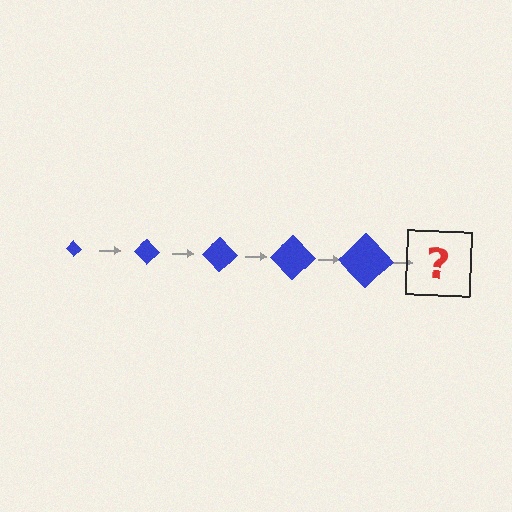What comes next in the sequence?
The next element should be a blue diamond, larger than the previous one.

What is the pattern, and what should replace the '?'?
The pattern is that the diamond gets progressively larger each step. The '?' should be a blue diamond, larger than the previous one.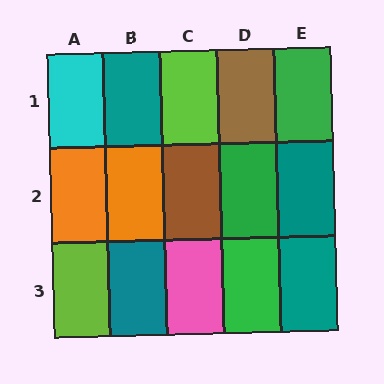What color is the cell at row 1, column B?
Teal.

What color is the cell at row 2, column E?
Teal.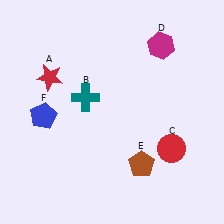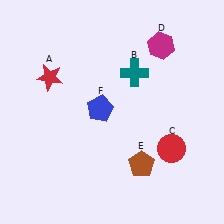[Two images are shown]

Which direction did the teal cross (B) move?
The teal cross (B) moved right.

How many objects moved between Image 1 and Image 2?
2 objects moved between the two images.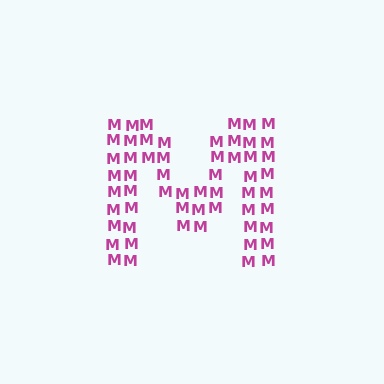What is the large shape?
The large shape is the letter M.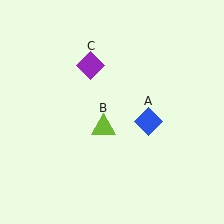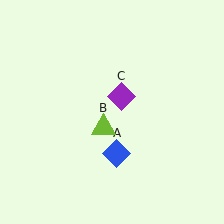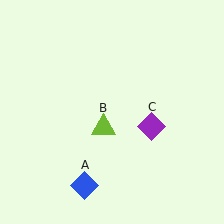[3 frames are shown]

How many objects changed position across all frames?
2 objects changed position: blue diamond (object A), purple diamond (object C).